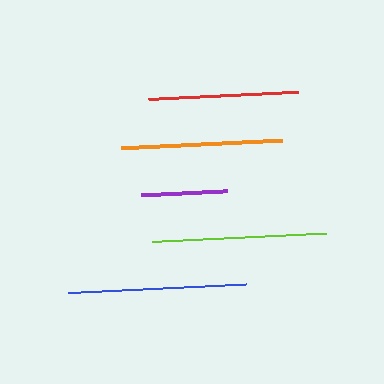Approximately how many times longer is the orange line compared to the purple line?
The orange line is approximately 1.9 times the length of the purple line.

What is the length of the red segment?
The red segment is approximately 150 pixels long.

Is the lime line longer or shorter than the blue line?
The blue line is longer than the lime line.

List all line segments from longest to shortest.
From longest to shortest: blue, lime, orange, red, purple.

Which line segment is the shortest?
The purple line is the shortest at approximately 86 pixels.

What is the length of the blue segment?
The blue segment is approximately 178 pixels long.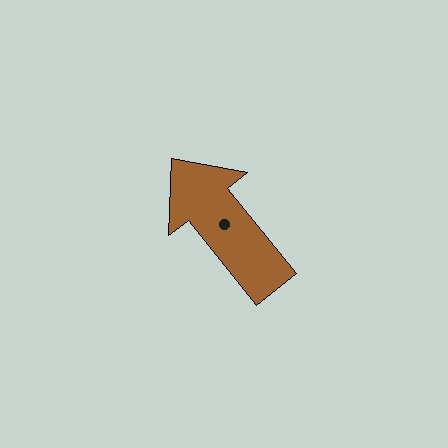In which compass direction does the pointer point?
Northwest.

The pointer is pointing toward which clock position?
Roughly 11 o'clock.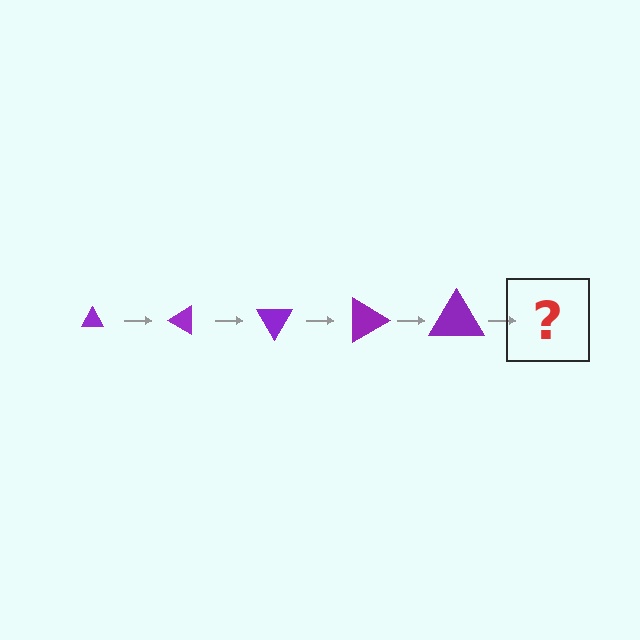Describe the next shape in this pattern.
It should be a triangle, larger than the previous one and rotated 150 degrees from the start.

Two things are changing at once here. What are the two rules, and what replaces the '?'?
The two rules are that the triangle grows larger each step and it rotates 30 degrees each step. The '?' should be a triangle, larger than the previous one and rotated 150 degrees from the start.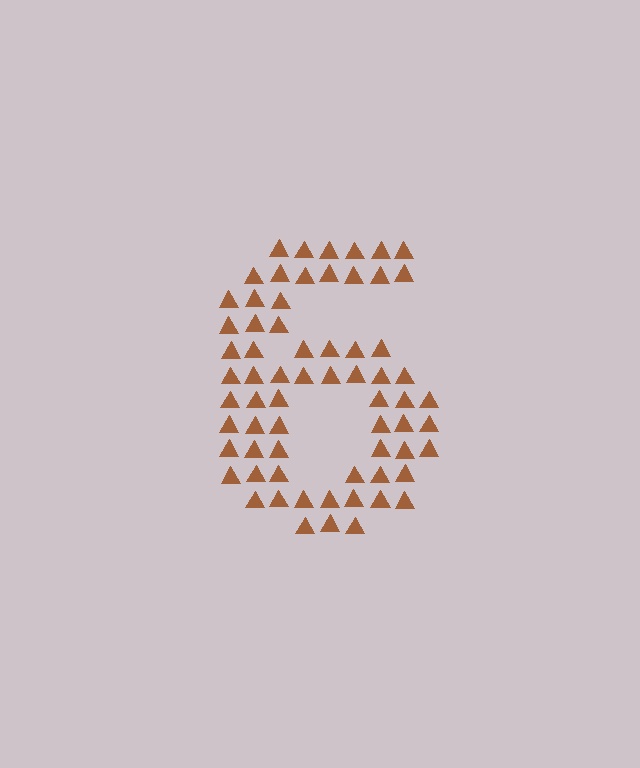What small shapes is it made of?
It is made of small triangles.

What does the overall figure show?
The overall figure shows the digit 6.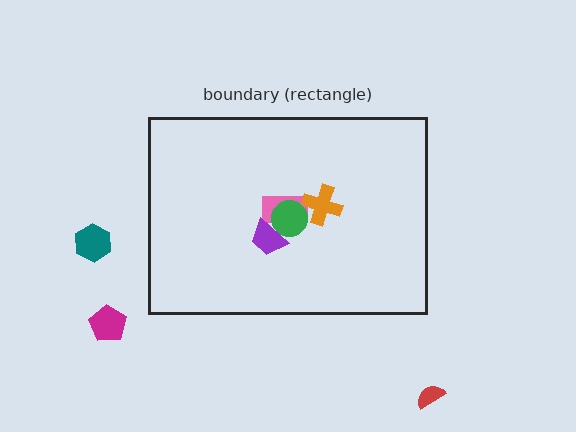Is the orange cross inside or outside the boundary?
Inside.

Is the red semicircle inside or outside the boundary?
Outside.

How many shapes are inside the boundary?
4 inside, 3 outside.